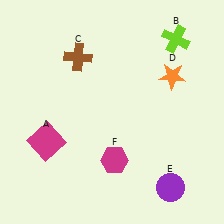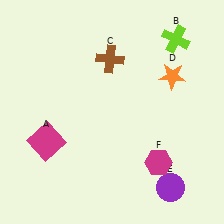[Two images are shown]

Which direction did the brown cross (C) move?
The brown cross (C) moved right.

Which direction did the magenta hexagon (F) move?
The magenta hexagon (F) moved right.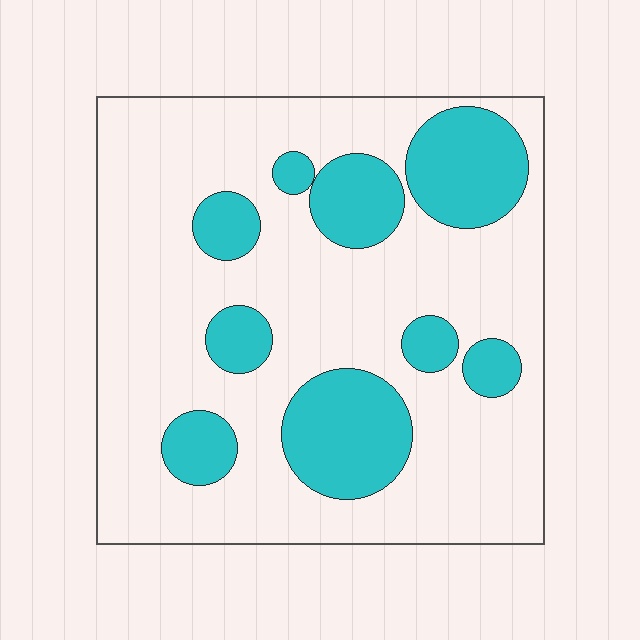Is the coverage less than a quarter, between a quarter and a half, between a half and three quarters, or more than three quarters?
Between a quarter and a half.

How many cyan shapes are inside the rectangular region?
9.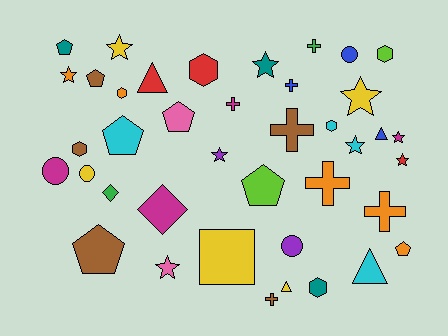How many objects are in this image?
There are 40 objects.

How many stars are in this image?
There are 9 stars.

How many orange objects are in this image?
There are 5 orange objects.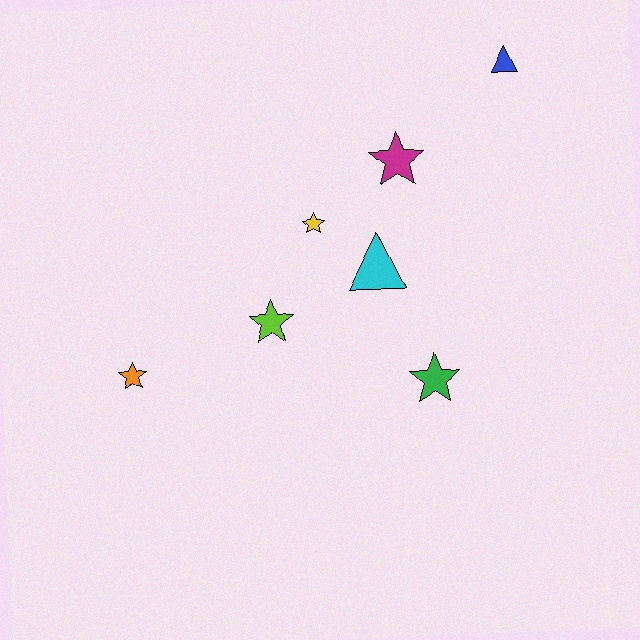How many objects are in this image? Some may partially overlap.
There are 7 objects.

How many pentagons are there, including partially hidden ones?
There are no pentagons.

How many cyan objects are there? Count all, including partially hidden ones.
There is 1 cyan object.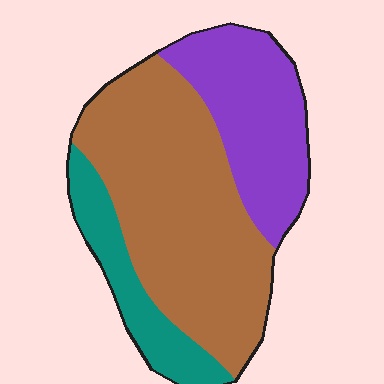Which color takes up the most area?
Brown, at roughly 55%.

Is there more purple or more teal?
Purple.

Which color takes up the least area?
Teal, at roughly 15%.